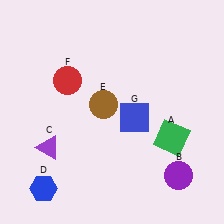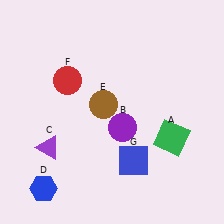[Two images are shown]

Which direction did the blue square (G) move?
The blue square (G) moved down.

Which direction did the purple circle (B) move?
The purple circle (B) moved left.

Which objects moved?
The objects that moved are: the purple circle (B), the blue square (G).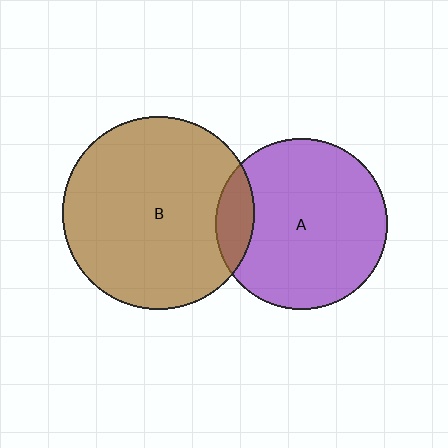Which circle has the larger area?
Circle B (brown).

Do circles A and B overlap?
Yes.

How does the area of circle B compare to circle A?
Approximately 1.3 times.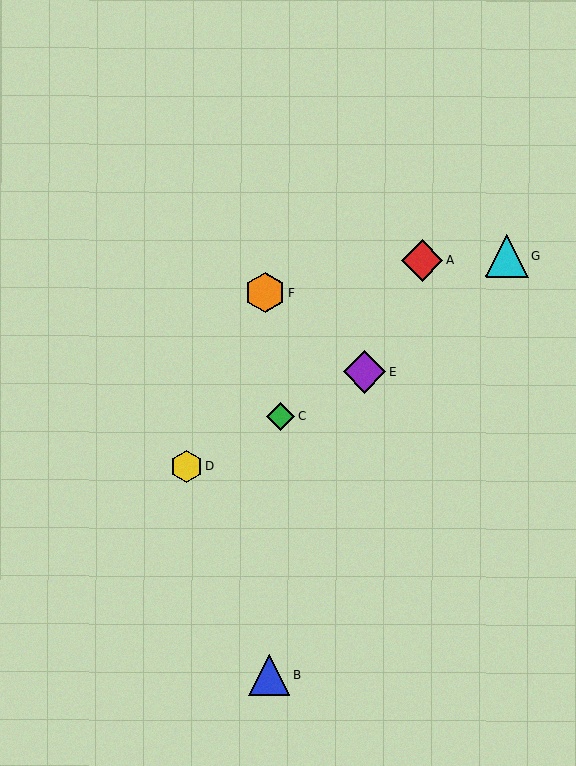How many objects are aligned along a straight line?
3 objects (C, D, E) are aligned along a straight line.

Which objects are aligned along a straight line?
Objects C, D, E are aligned along a straight line.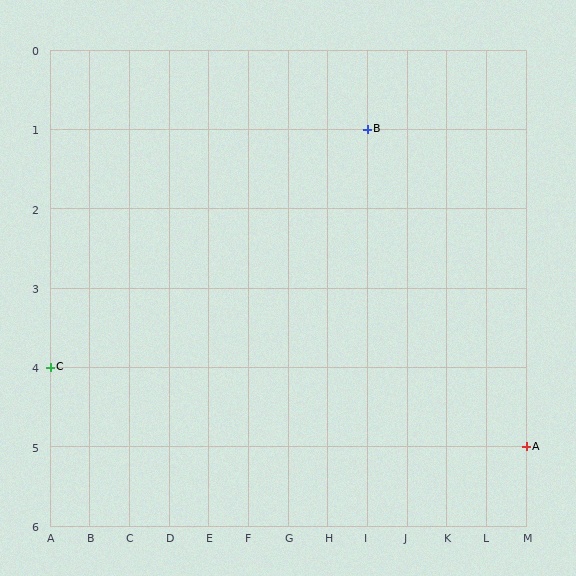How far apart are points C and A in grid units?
Points C and A are 12 columns and 1 row apart (about 12.0 grid units diagonally).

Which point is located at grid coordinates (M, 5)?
Point A is at (M, 5).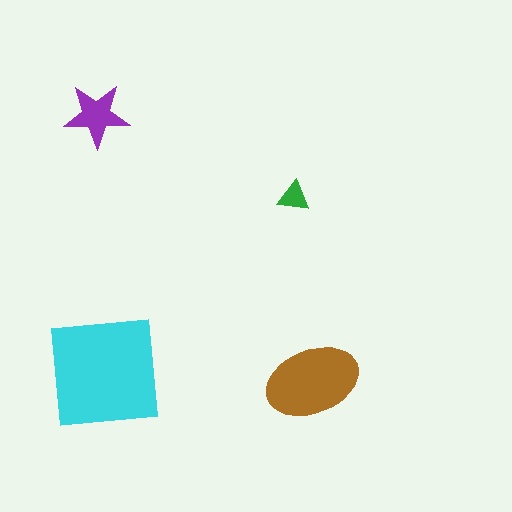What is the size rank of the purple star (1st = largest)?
3rd.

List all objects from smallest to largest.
The green triangle, the purple star, the brown ellipse, the cyan square.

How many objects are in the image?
There are 4 objects in the image.